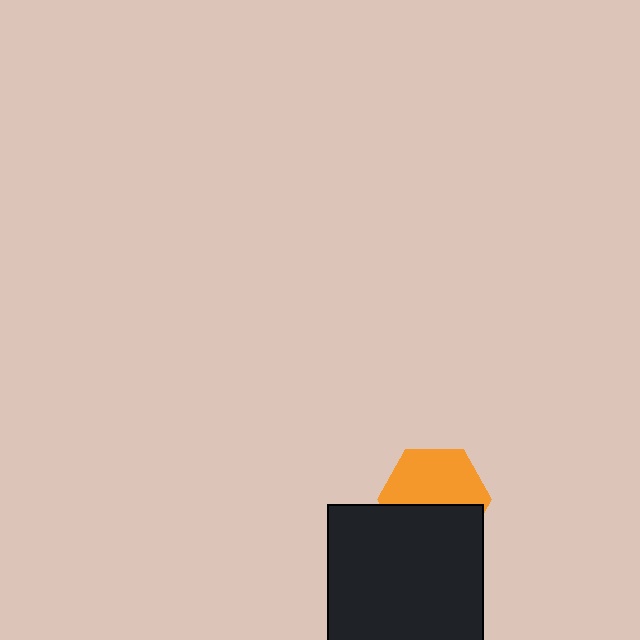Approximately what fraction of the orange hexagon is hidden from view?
Roughly 44% of the orange hexagon is hidden behind the black square.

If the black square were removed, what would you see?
You would see the complete orange hexagon.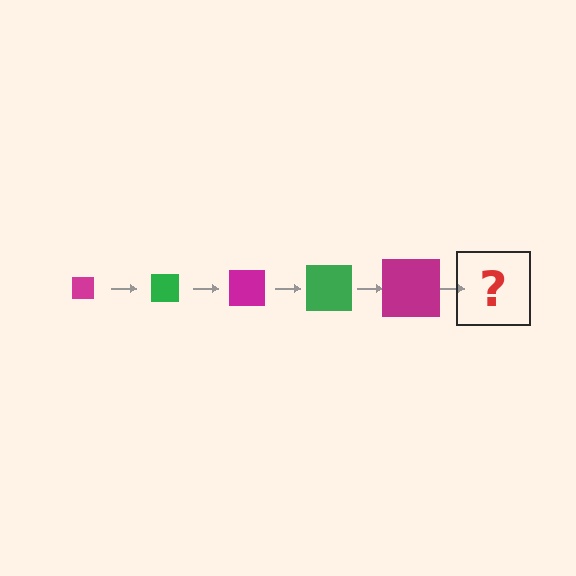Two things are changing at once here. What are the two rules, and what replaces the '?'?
The two rules are that the square grows larger each step and the color cycles through magenta and green. The '?' should be a green square, larger than the previous one.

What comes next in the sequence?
The next element should be a green square, larger than the previous one.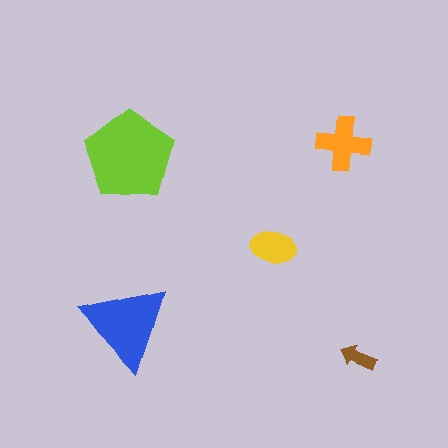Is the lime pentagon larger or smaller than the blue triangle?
Larger.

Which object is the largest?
The lime pentagon.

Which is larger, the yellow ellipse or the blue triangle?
The blue triangle.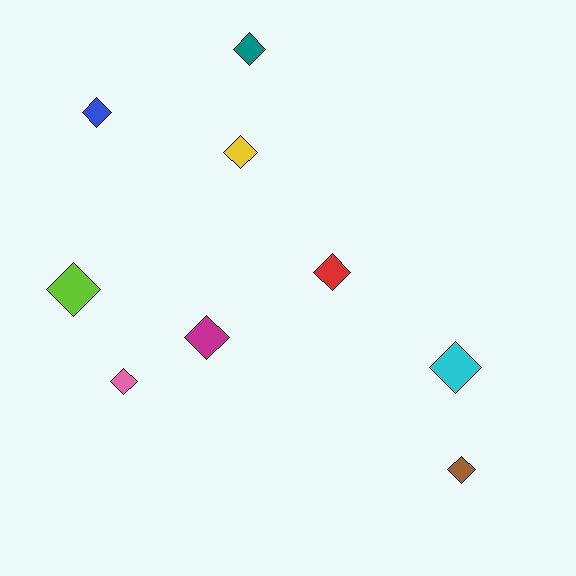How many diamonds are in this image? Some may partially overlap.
There are 9 diamonds.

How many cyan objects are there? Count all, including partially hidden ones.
There is 1 cyan object.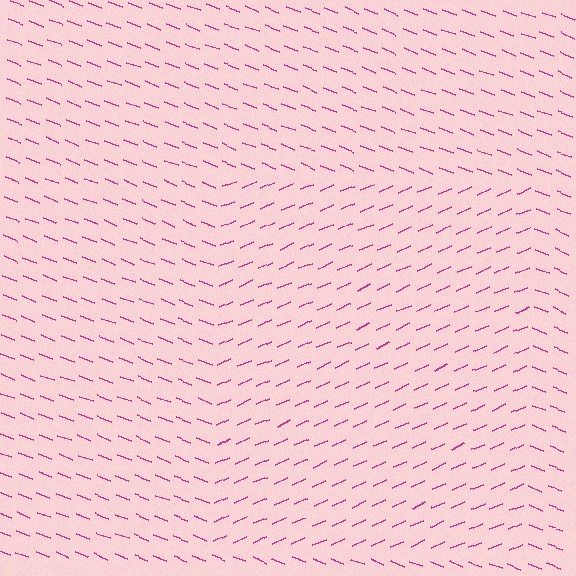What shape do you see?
I see a rectangle.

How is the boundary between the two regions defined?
The boundary is defined purely by a change in line orientation (approximately 45 degrees difference). All lines are the same color and thickness.